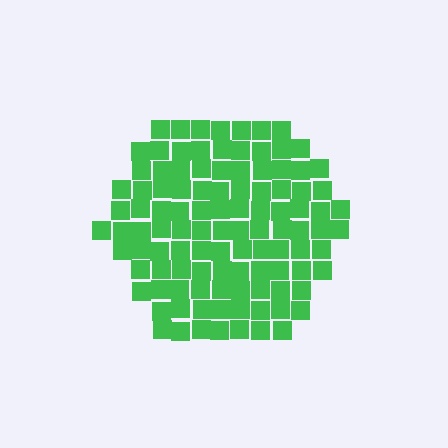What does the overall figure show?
The overall figure shows a hexagon.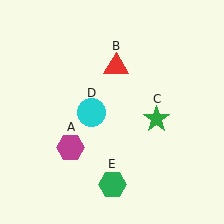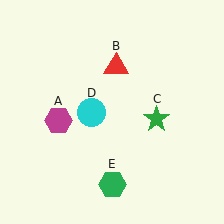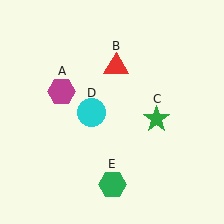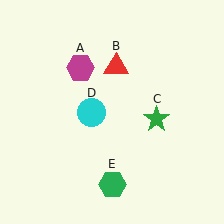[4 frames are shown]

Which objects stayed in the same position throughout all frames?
Red triangle (object B) and green star (object C) and cyan circle (object D) and green hexagon (object E) remained stationary.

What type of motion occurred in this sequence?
The magenta hexagon (object A) rotated clockwise around the center of the scene.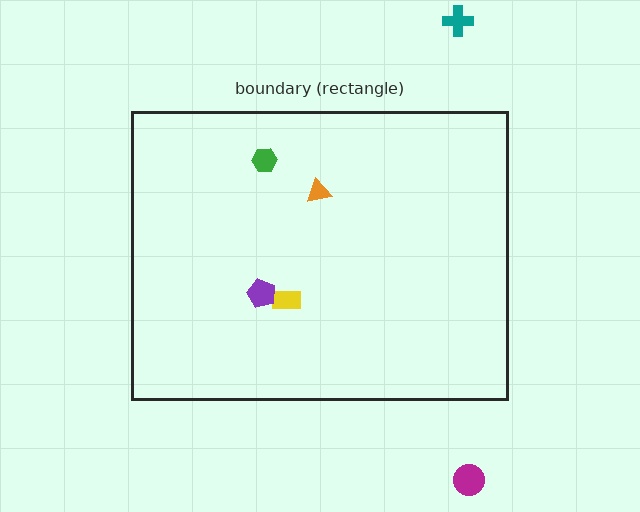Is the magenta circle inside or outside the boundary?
Outside.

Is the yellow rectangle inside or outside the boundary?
Inside.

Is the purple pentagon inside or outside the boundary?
Inside.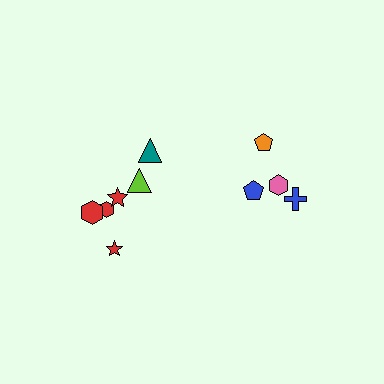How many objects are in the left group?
There are 6 objects.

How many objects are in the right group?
There are 4 objects.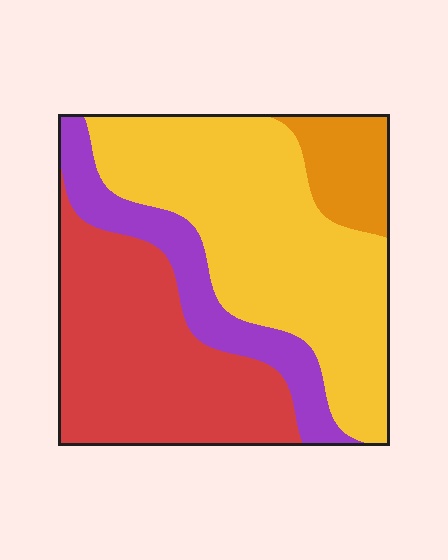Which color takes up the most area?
Yellow, at roughly 40%.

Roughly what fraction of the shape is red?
Red covers 33% of the shape.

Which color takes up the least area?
Orange, at roughly 10%.